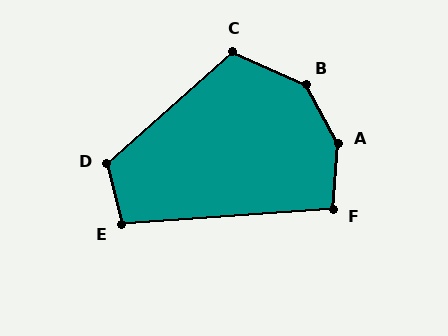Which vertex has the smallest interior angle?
F, at approximately 98 degrees.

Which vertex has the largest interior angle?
A, at approximately 147 degrees.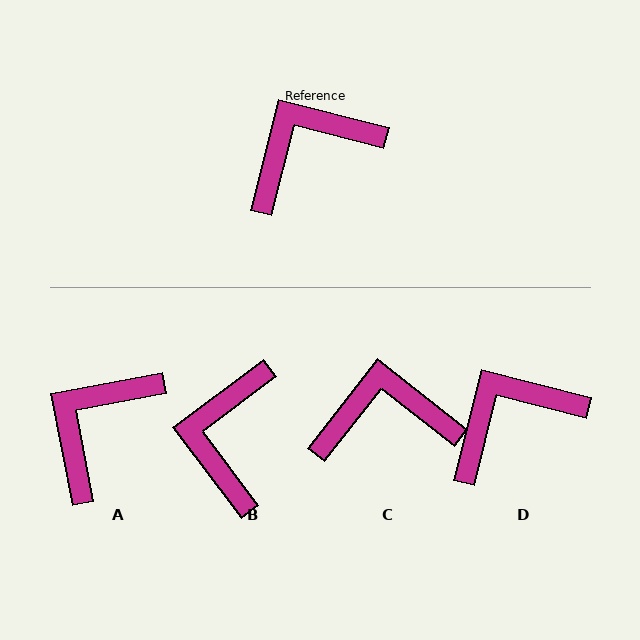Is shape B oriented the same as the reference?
No, it is off by about 51 degrees.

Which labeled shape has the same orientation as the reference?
D.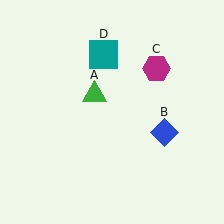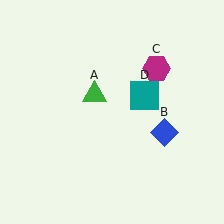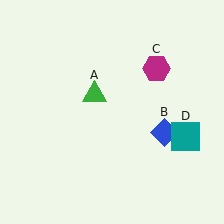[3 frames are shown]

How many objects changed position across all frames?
1 object changed position: teal square (object D).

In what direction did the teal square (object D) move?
The teal square (object D) moved down and to the right.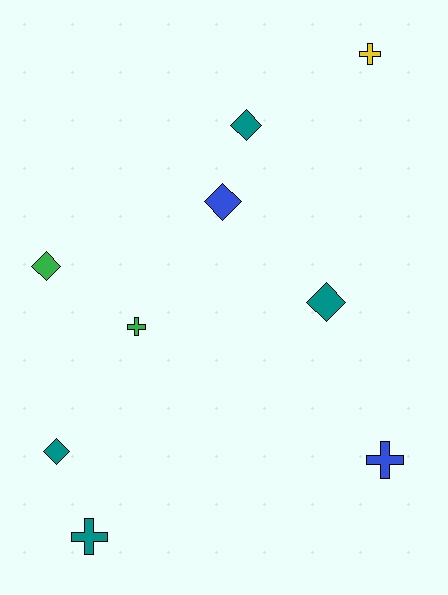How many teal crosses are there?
There is 1 teal cross.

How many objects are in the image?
There are 9 objects.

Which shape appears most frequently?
Diamond, with 5 objects.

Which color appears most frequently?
Teal, with 4 objects.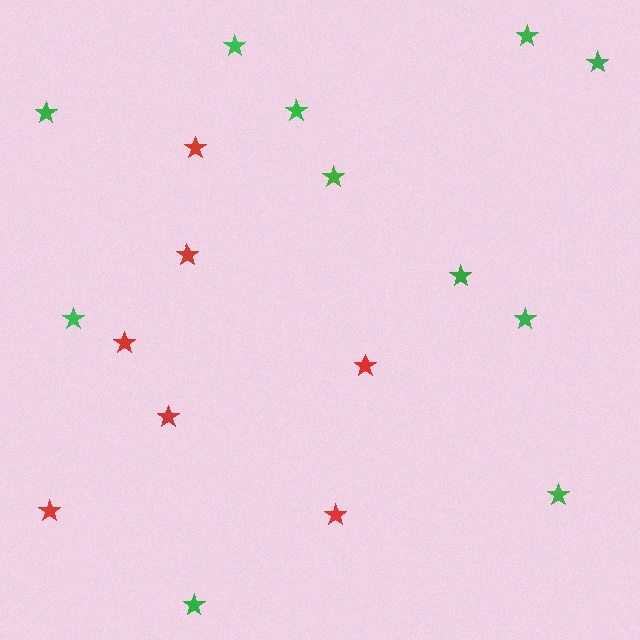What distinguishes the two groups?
There are 2 groups: one group of red stars (7) and one group of green stars (11).